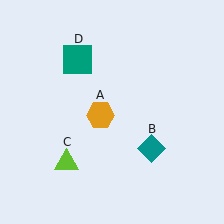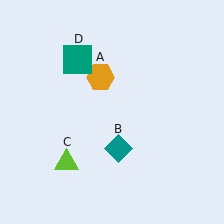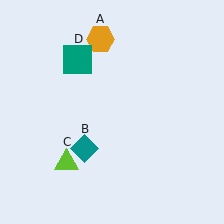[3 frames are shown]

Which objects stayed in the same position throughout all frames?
Lime triangle (object C) and teal square (object D) remained stationary.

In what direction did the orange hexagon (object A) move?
The orange hexagon (object A) moved up.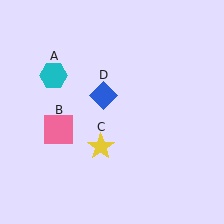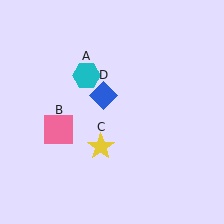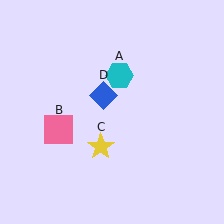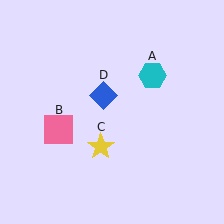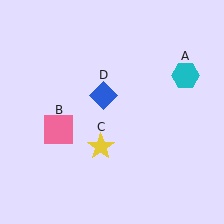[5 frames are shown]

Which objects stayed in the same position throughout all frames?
Pink square (object B) and yellow star (object C) and blue diamond (object D) remained stationary.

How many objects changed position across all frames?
1 object changed position: cyan hexagon (object A).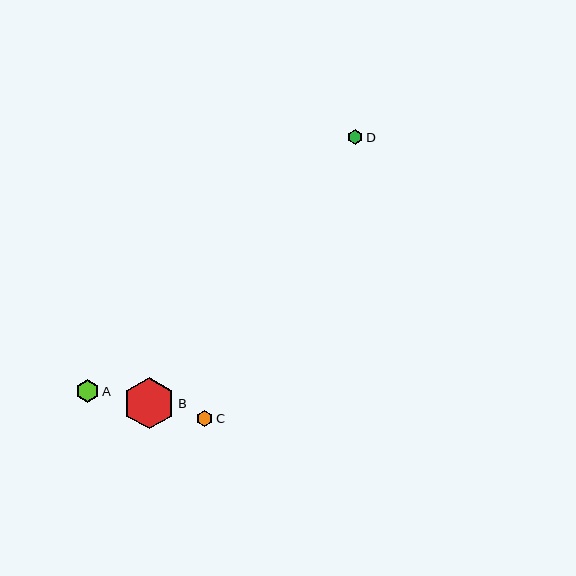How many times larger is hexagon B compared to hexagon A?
Hexagon B is approximately 2.2 times the size of hexagon A.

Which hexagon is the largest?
Hexagon B is the largest with a size of approximately 51 pixels.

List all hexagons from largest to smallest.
From largest to smallest: B, A, C, D.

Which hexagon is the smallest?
Hexagon D is the smallest with a size of approximately 15 pixels.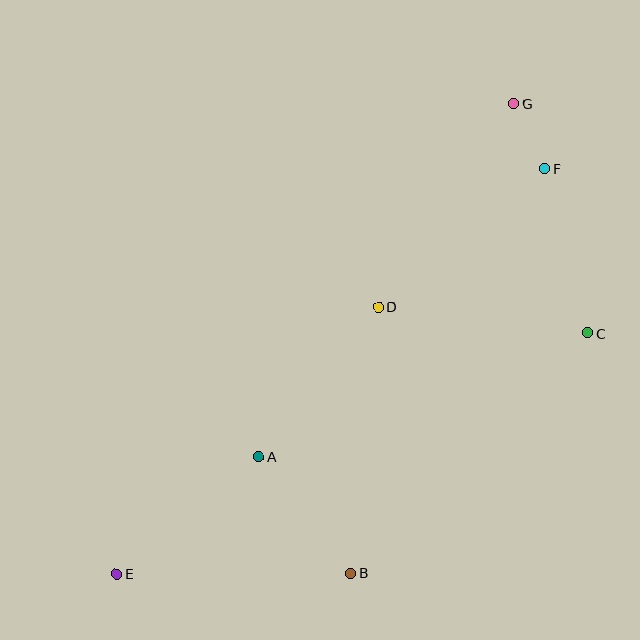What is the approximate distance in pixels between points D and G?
The distance between D and G is approximately 244 pixels.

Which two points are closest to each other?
Points F and G are closest to each other.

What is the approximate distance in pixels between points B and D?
The distance between B and D is approximately 268 pixels.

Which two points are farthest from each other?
Points E and G are farthest from each other.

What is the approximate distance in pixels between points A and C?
The distance between A and C is approximately 351 pixels.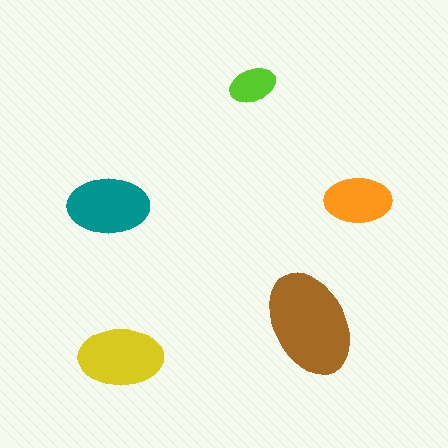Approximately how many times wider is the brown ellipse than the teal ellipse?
About 1.5 times wider.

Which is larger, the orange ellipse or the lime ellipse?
The orange one.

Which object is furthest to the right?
The orange ellipse is rightmost.